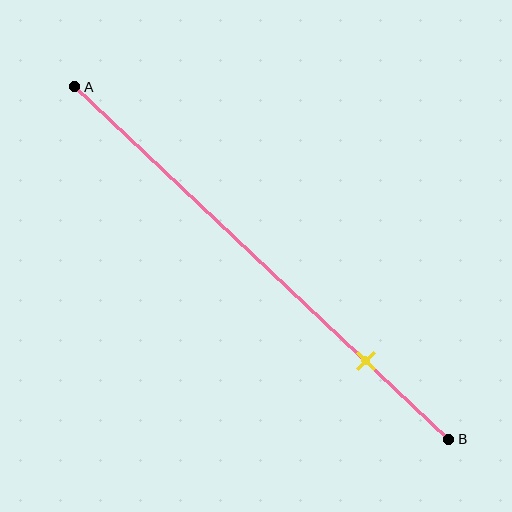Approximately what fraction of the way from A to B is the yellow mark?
The yellow mark is approximately 80% of the way from A to B.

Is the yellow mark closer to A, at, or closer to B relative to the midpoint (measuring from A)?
The yellow mark is closer to point B than the midpoint of segment AB.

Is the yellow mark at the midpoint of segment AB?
No, the mark is at about 80% from A, not at the 50% midpoint.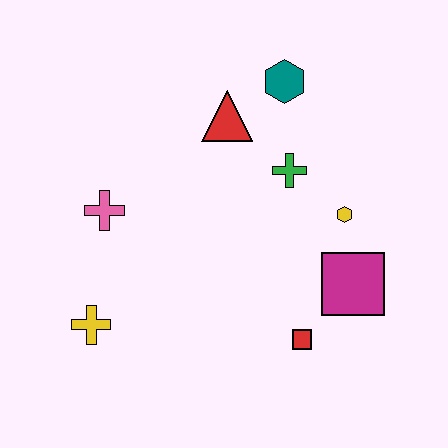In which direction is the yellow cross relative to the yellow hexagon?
The yellow cross is to the left of the yellow hexagon.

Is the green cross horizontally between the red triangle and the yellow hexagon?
Yes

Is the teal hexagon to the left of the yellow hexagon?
Yes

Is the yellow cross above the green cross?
No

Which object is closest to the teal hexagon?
The red triangle is closest to the teal hexagon.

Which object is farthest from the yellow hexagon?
The yellow cross is farthest from the yellow hexagon.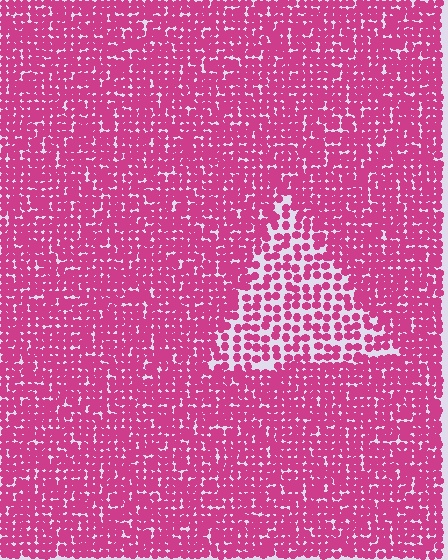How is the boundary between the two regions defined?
The boundary is defined by a change in element density (approximately 1.9x ratio). All elements are the same color, size, and shape.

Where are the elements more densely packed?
The elements are more densely packed outside the triangle boundary.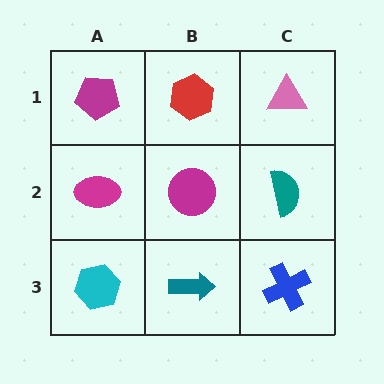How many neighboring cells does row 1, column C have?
2.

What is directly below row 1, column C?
A teal semicircle.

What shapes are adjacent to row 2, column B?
A red hexagon (row 1, column B), a teal arrow (row 3, column B), a magenta ellipse (row 2, column A), a teal semicircle (row 2, column C).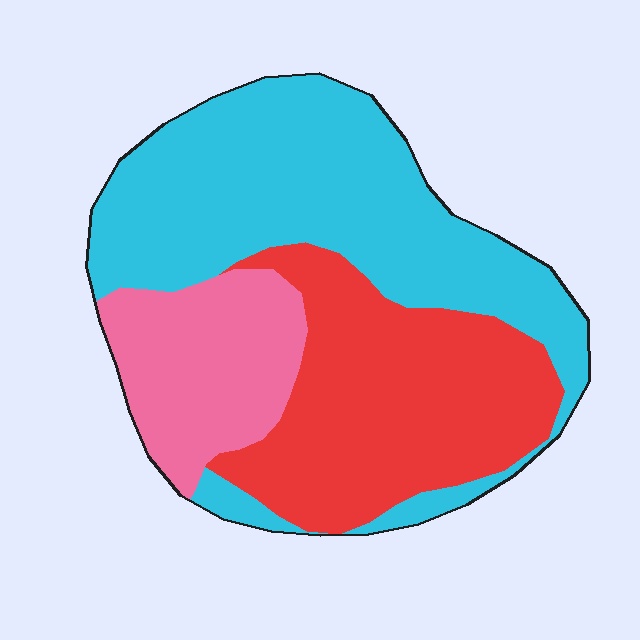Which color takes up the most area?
Cyan, at roughly 45%.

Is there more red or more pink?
Red.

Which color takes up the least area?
Pink, at roughly 20%.